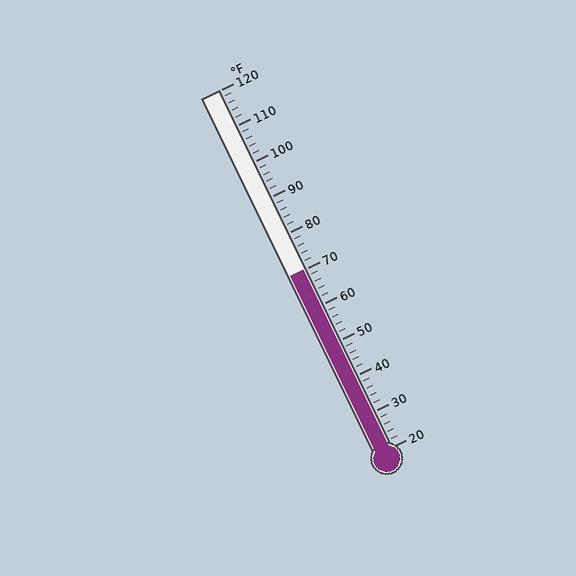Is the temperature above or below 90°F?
The temperature is below 90°F.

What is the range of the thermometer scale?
The thermometer scale ranges from 20°F to 120°F.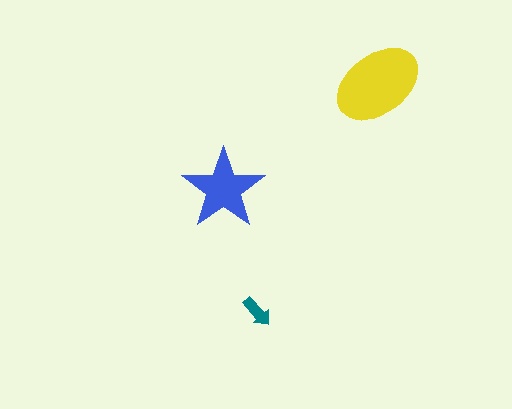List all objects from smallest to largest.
The teal arrow, the blue star, the yellow ellipse.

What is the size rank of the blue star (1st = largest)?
2nd.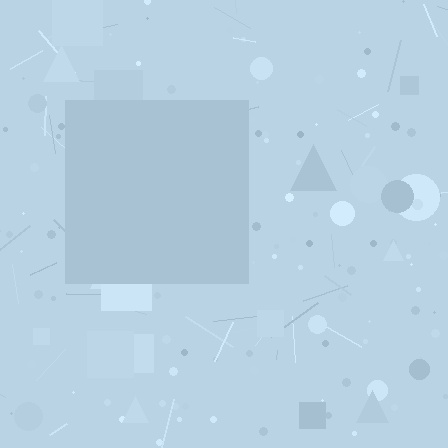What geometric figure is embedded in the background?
A square is embedded in the background.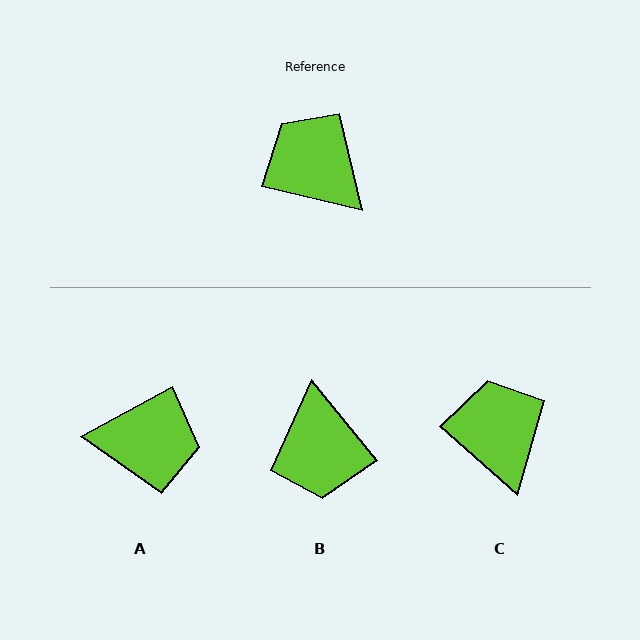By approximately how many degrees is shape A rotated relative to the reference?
Approximately 139 degrees clockwise.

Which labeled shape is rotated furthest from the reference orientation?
B, about 142 degrees away.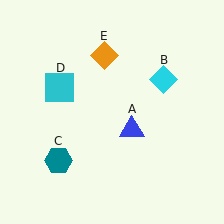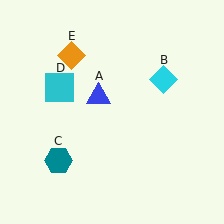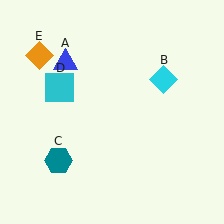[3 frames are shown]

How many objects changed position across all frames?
2 objects changed position: blue triangle (object A), orange diamond (object E).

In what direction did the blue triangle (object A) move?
The blue triangle (object A) moved up and to the left.